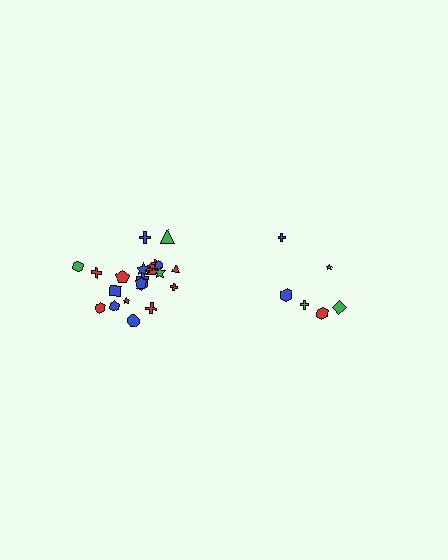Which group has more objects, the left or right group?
The left group.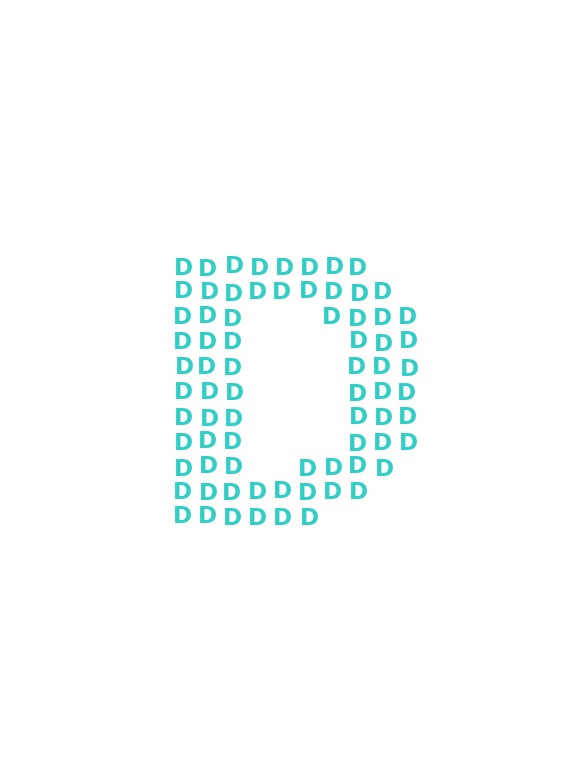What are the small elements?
The small elements are letter D's.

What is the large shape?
The large shape is the letter D.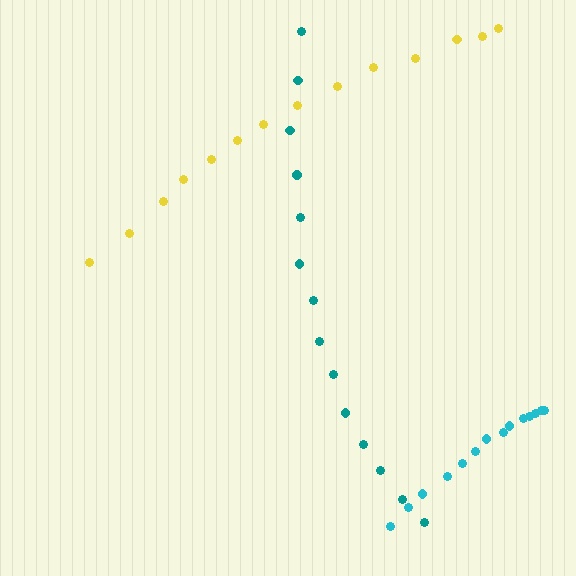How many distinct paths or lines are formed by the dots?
There are 3 distinct paths.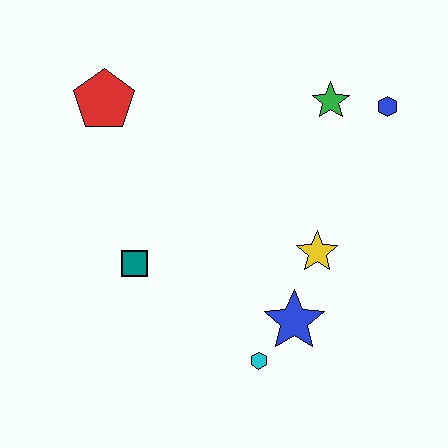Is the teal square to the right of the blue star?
No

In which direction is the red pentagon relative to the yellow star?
The red pentagon is to the left of the yellow star.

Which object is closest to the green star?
The blue hexagon is closest to the green star.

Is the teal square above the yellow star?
No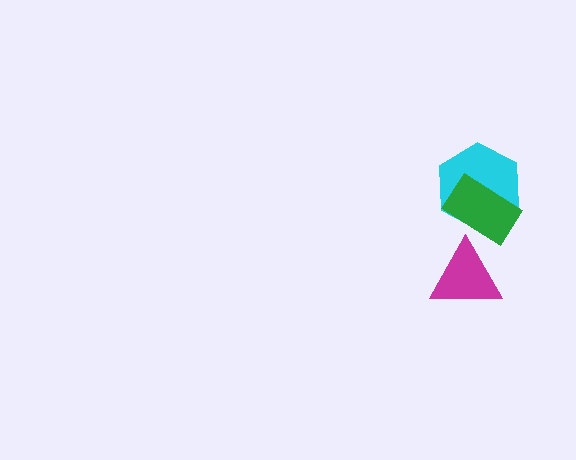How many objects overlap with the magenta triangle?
0 objects overlap with the magenta triangle.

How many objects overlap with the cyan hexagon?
1 object overlaps with the cyan hexagon.